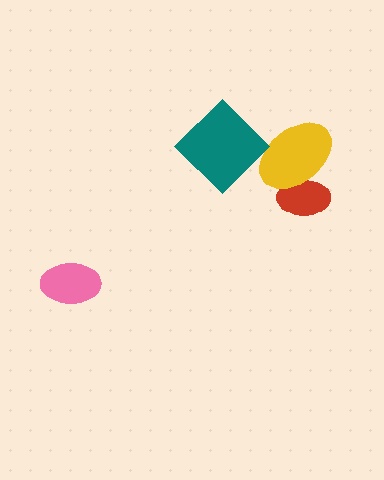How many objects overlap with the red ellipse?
1 object overlaps with the red ellipse.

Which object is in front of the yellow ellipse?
The teal diamond is in front of the yellow ellipse.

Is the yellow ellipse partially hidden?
Yes, it is partially covered by another shape.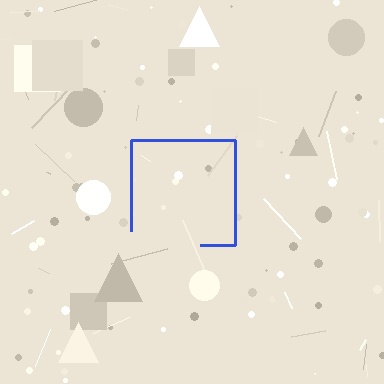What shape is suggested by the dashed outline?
The dashed outline suggests a square.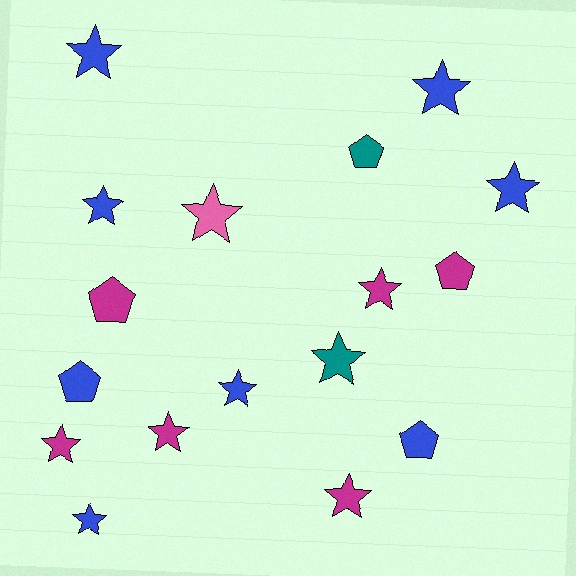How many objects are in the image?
There are 17 objects.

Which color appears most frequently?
Blue, with 8 objects.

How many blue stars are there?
There are 6 blue stars.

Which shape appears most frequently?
Star, with 12 objects.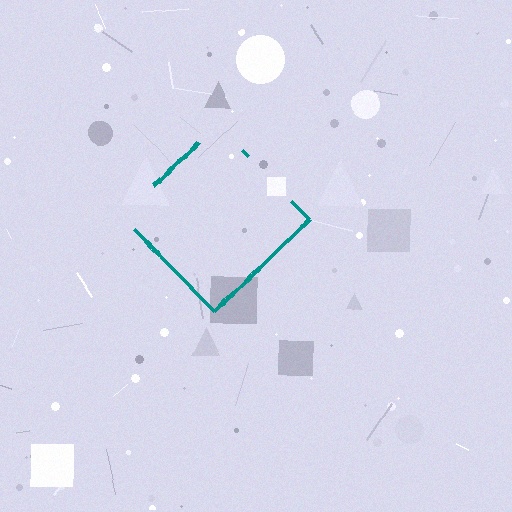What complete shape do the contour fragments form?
The contour fragments form a diamond.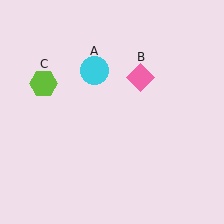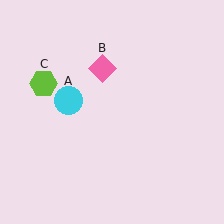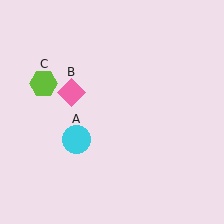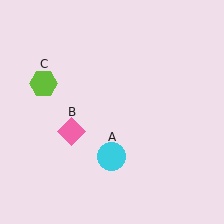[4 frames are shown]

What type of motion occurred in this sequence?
The cyan circle (object A), pink diamond (object B) rotated counterclockwise around the center of the scene.